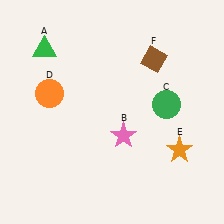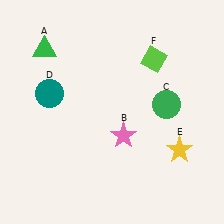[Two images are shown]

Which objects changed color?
D changed from orange to teal. E changed from orange to yellow. F changed from brown to lime.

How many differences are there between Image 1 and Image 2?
There are 3 differences between the two images.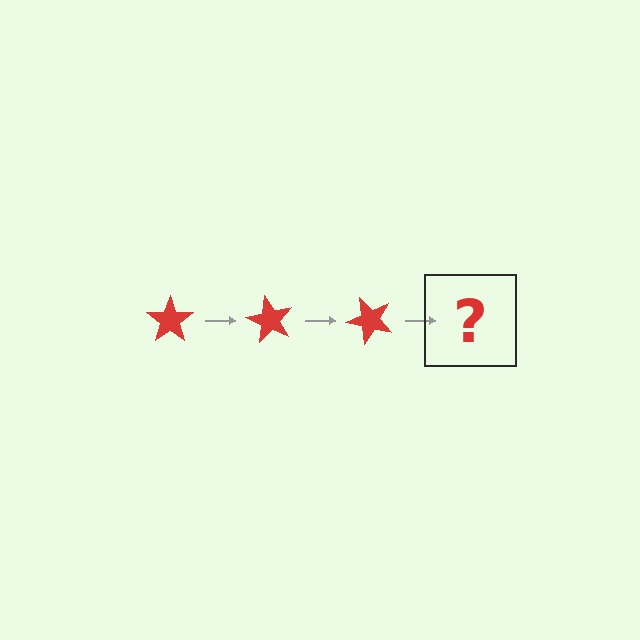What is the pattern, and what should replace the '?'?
The pattern is that the star rotates 60 degrees each step. The '?' should be a red star rotated 180 degrees.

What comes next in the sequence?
The next element should be a red star rotated 180 degrees.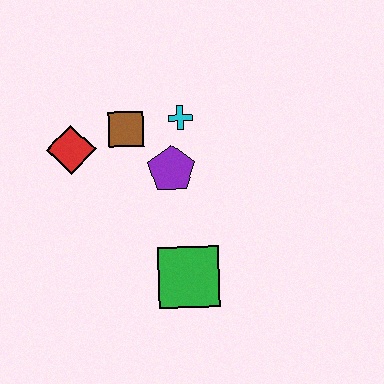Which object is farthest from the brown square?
The green square is farthest from the brown square.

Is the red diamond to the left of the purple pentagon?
Yes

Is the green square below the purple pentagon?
Yes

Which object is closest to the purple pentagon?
The cyan cross is closest to the purple pentagon.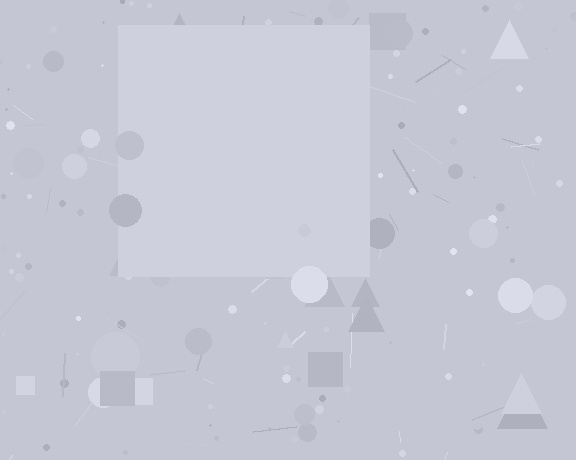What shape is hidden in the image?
A square is hidden in the image.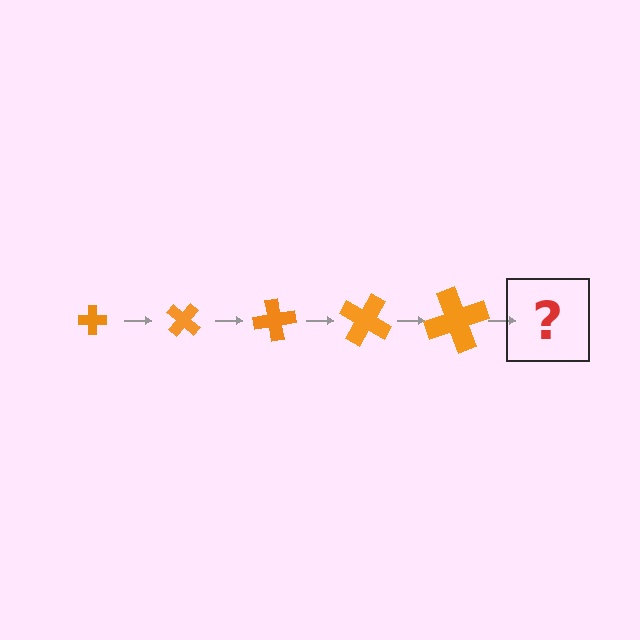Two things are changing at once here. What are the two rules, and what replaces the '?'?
The two rules are that the cross grows larger each step and it rotates 40 degrees each step. The '?' should be a cross, larger than the previous one and rotated 200 degrees from the start.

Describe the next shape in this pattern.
It should be a cross, larger than the previous one and rotated 200 degrees from the start.